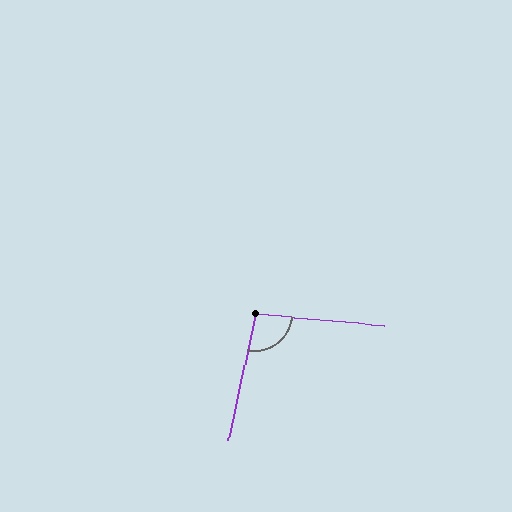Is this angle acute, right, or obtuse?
It is obtuse.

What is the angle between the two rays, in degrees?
Approximately 97 degrees.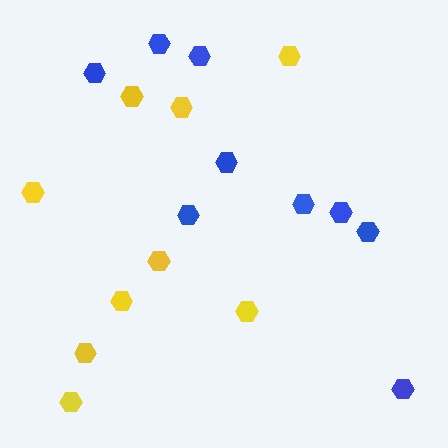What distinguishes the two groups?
There are 2 groups: one group of yellow hexagons (9) and one group of blue hexagons (9).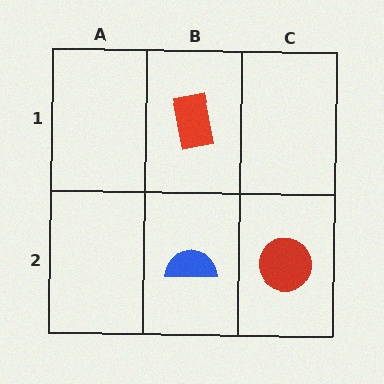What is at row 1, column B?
A red rectangle.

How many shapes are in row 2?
2 shapes.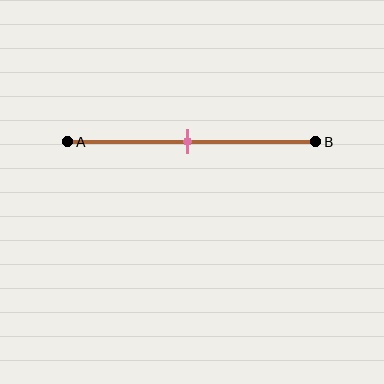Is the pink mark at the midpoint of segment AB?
Yes, the mark is approximately at the midpoint.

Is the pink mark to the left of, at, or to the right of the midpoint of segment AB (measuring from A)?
The pink mark is approximately at the midpoint of segment AB.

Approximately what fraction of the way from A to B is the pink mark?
The pink mark is approximately 50% of the way from A to B.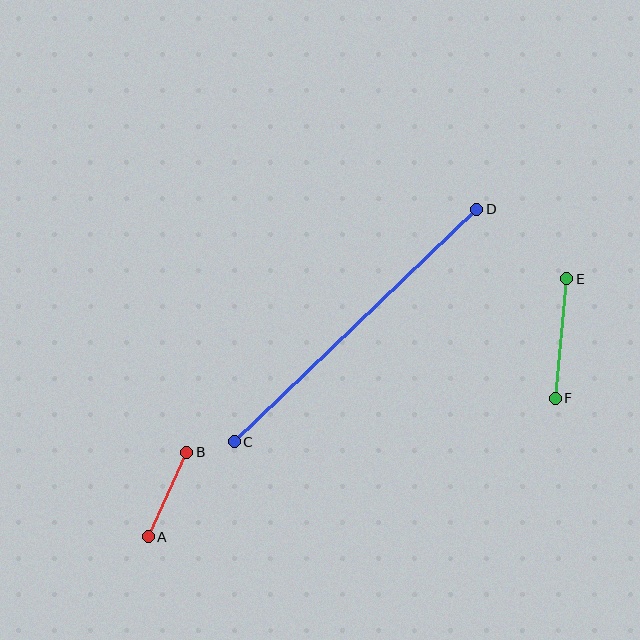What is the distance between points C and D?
The distance is approximately 336 pixels.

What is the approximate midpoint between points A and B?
The midpoint is at approximately (168, 495) pixels.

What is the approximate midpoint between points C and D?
The midpoint is at approximately (355, 325) pixels.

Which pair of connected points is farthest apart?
Points C and D are farthest apart.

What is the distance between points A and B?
The distance is approximately 93 pixels.